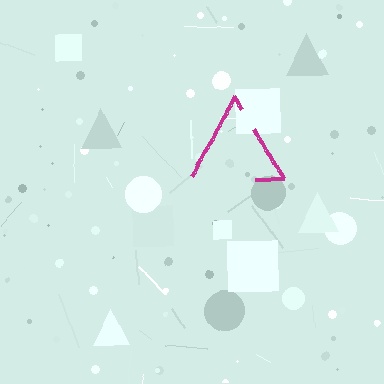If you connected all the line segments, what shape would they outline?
They would outline a triangle.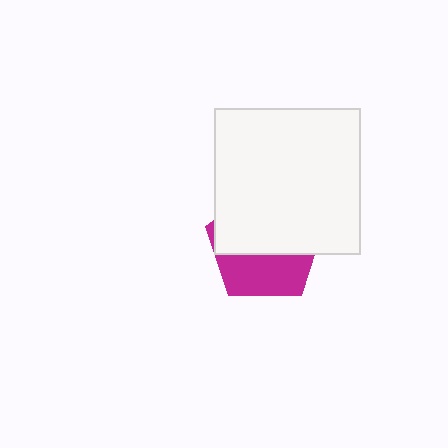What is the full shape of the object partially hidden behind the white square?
The partially hidden object is a magenta pentagon.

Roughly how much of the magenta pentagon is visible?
A small part of it is visible (roughly 39%).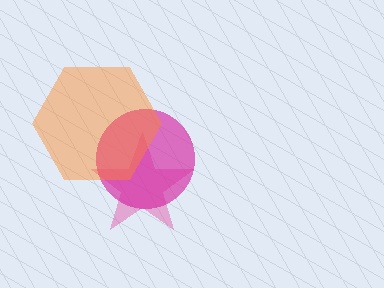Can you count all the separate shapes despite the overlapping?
Yes, there are 3 separate shapes.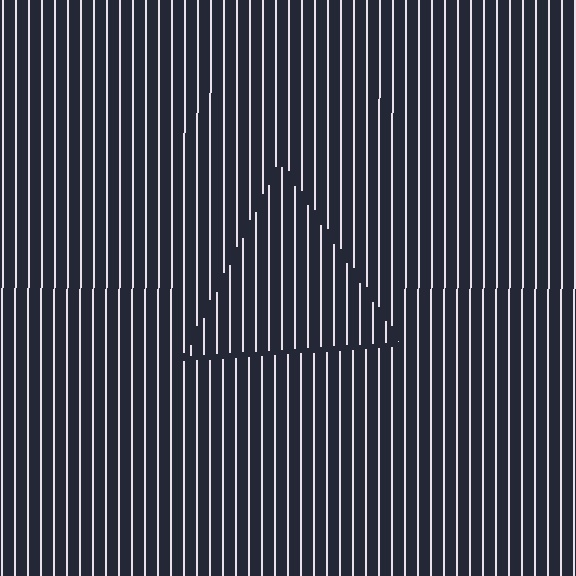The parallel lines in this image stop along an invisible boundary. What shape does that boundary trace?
An illusory triangle. The interior of the shape contains the same grating, shifted by half a period — the contour is defined by the phase discontinuity where line-ends from the inner and outer gratings abut.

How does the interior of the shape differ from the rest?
The interior of the shape contains the same grating, shifted by half a period — the contour is defined by the phase discontinuity where line-ends from the inner and outer gratings abut.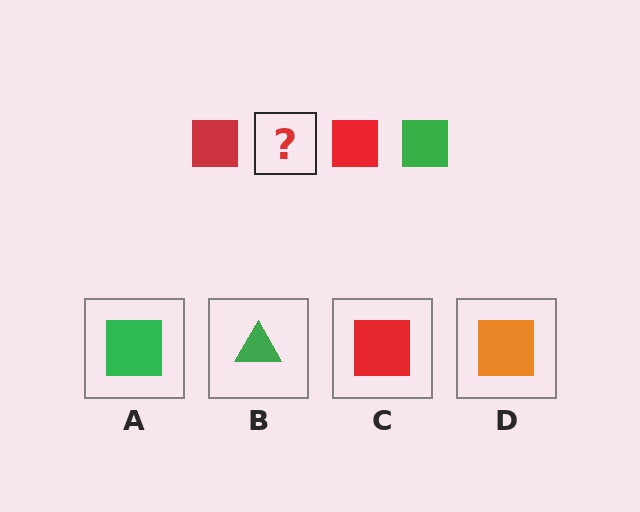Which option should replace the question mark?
Option A.